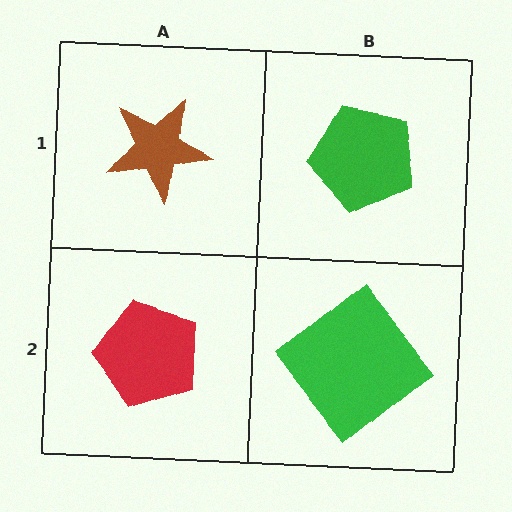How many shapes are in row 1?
2 shapes.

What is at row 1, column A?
A brown star.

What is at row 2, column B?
A green diamond.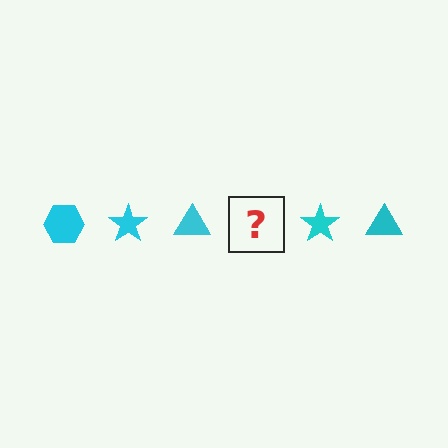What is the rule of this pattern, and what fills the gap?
The rule is that the pattern cycles through hexagon, star, triangle shapes in cyan. The gap should be filled with a cyan hexagon.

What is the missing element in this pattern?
The missing element is a cyan hexagon.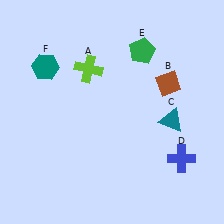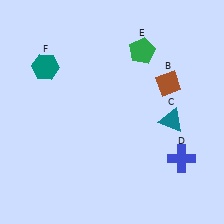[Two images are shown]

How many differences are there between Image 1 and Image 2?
There is 1 difference between the two images.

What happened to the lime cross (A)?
The lime cross (A) was removed in Image 2. It was in the top-left area of Image 1.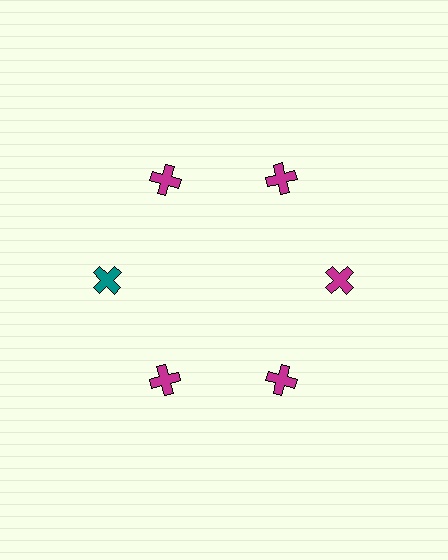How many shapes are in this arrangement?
There are 6 shapes arranged in a ring pattern.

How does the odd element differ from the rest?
It has a different color: teal instead of magenta.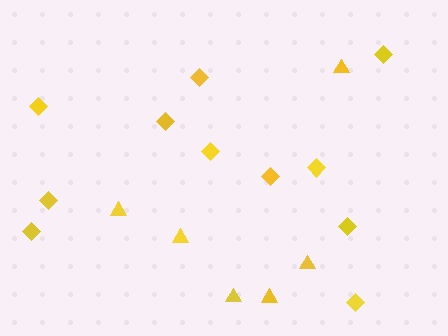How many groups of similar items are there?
There are 2 groups: one group of triangles (6) and one group of diamonds (11).